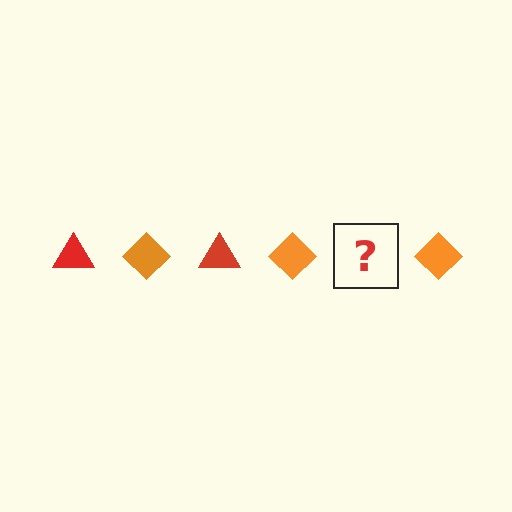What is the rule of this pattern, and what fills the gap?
The rule is that the pattern alternates between red triangle and orange diamond. The gap should be filled with a red triangle.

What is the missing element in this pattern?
The missing element is a red triangle.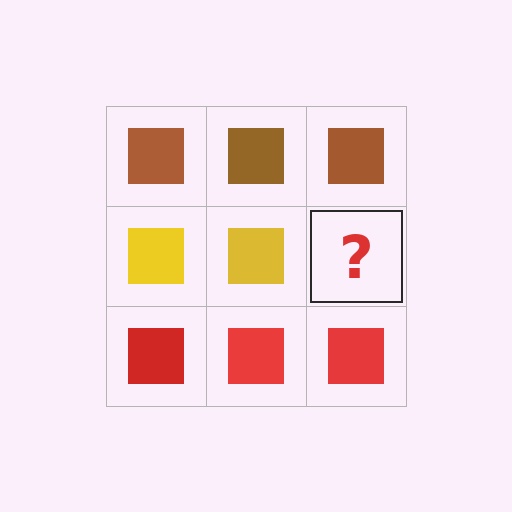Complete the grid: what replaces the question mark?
The question mark should be replaced with a yellow square.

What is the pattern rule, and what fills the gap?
The rule is that each row has a consistent color. The gap should be filled with a yellow square.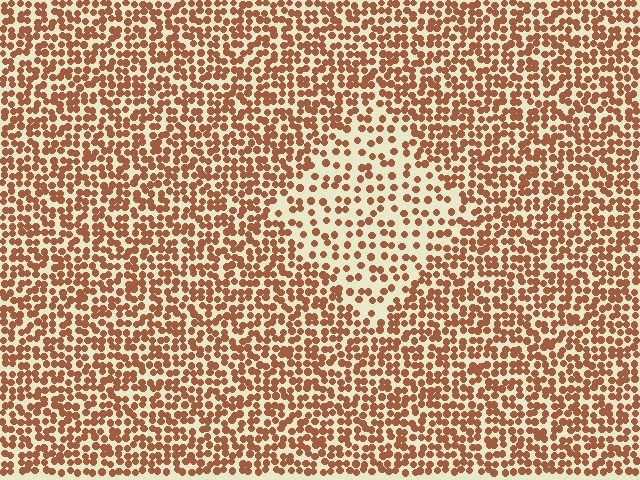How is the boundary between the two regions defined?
The boundary is defined by a change in element density (approximately 1.9x ratio). All elements are the same color, size, and shape.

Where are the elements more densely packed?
The elements are more densely packed outside the diamond boundary.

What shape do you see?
I see a diamond.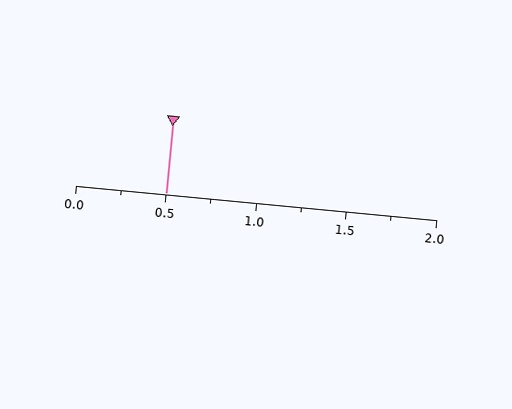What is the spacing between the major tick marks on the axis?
The major ticks are spaced 0.5 apart.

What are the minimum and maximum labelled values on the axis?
The axis runs from 0.0 to 2.0.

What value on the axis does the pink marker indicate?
The marker indicates approximately 0.5.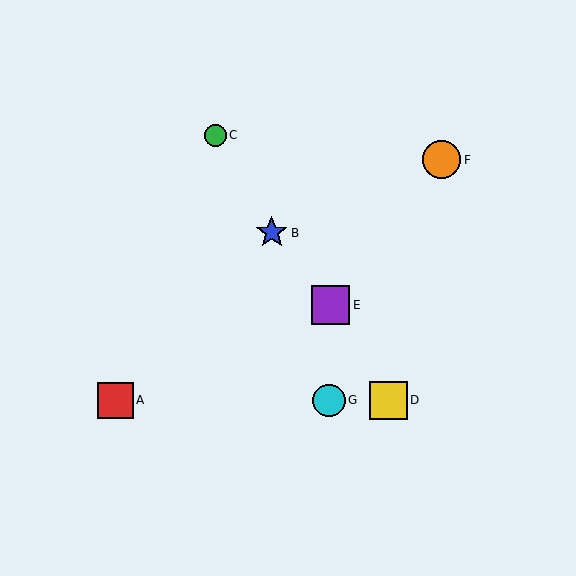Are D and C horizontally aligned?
No, D is at y≈400 and C is at y≈136.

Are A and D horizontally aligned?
Yes, both are at y≈400.